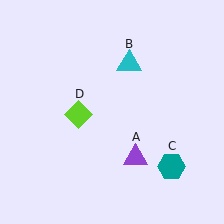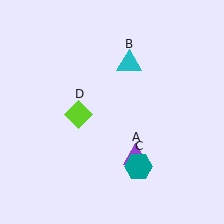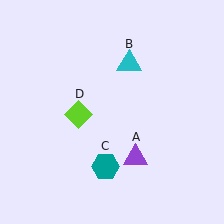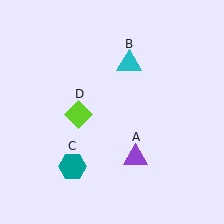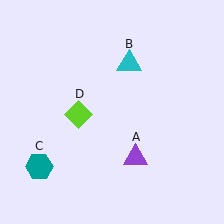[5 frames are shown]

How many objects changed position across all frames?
1 object changed position: teal hexagon (object C).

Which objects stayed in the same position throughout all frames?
Purple triangle (object A) and cyan triangle (object B) and lime diamond (object D) remained stationary.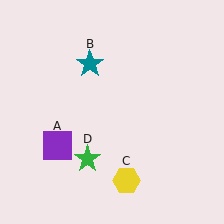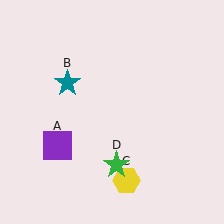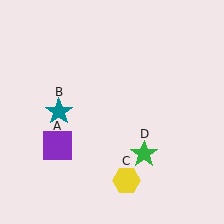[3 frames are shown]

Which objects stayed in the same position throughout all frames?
Purple square (object A) and yellow hexagon (object C) remained stationary.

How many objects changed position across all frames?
2 objects changed position: teal star (object B), green star (object D).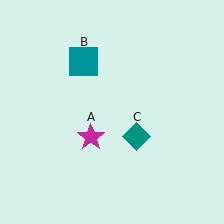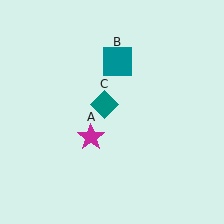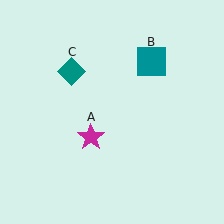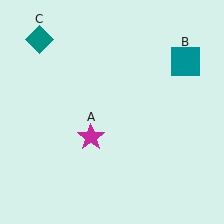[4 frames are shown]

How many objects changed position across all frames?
2 objects changed position: teal square (object B), teal diamond (object C).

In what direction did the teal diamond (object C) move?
The teal diamond (object C) moved up and to the left.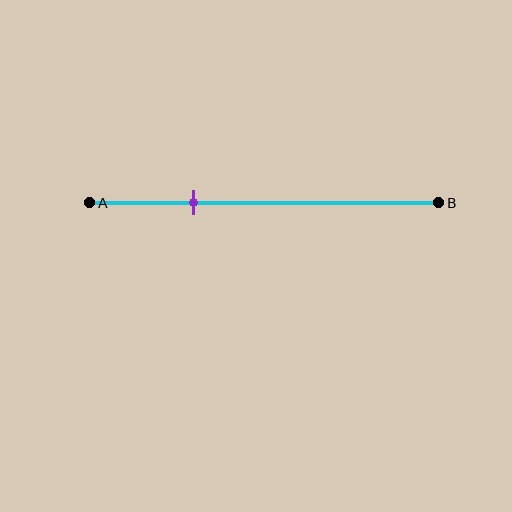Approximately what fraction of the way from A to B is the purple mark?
The purple mark is approximately 30% of the way from A to B.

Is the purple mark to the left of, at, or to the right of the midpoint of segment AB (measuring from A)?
The purple mark is to the left of the midpoint of segment AB.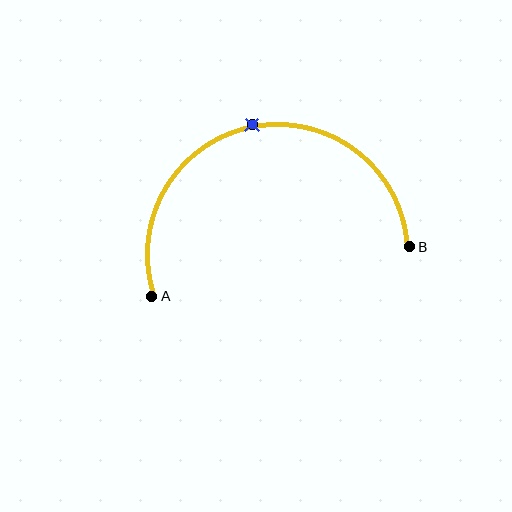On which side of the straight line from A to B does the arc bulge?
The arc bulges above the straight line connecting A and B.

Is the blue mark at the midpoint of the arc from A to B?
Yes. The blue mark lies on the arc at equal arc-length from both A and B — it is the arc midpoint.